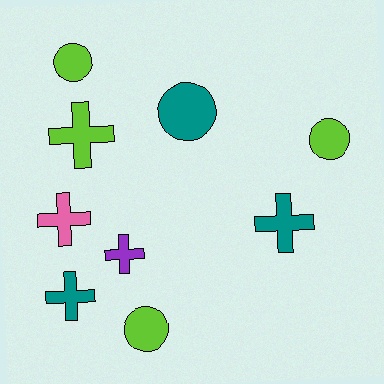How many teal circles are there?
There is 1 teal circle.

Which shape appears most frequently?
Cross, with 5 objects.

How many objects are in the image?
There are 9 objects.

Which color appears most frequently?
Lime, with 4 objects.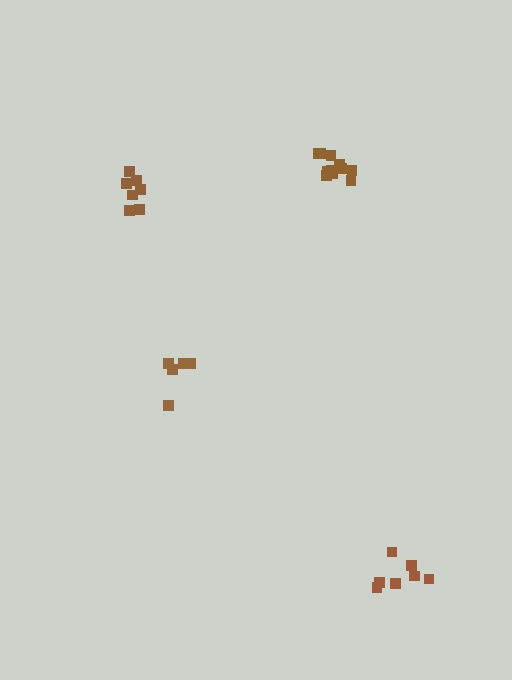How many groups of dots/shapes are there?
There are 4 groups.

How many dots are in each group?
Group 1: 5 dots, Group 2: 7 dots, Group 3: 7 dots, Group 4: 11 dots (30 total).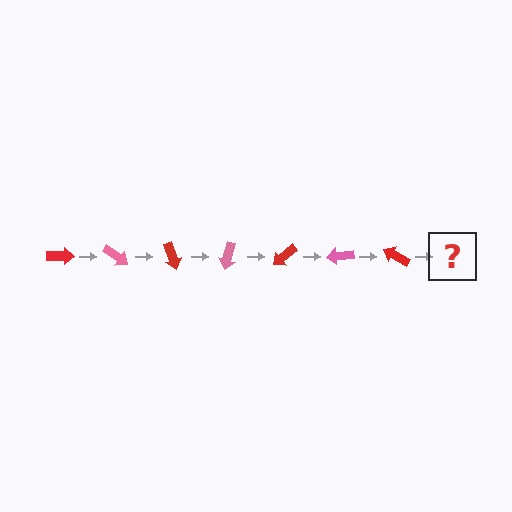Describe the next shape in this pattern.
It should be a pink arrow, rotated 245 degrees from the start.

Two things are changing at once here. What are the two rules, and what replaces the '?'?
The two rules are that it rotates 35 degrees each step and the color cycles through red and pink. The '?' should be a pink arrow, rotated 245 degrees from the start.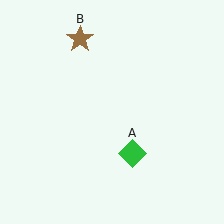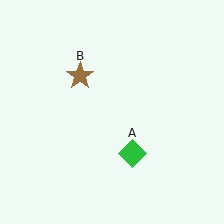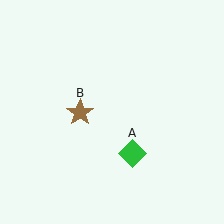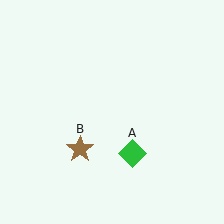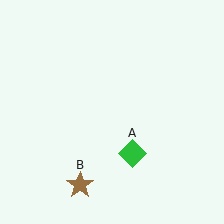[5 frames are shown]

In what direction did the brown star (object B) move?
The brown star (object B) moved down.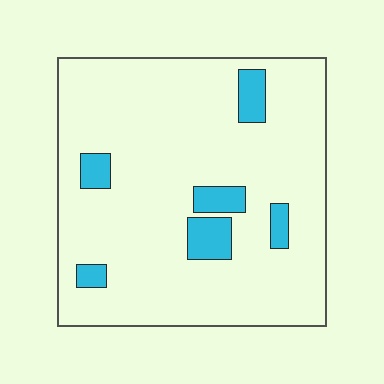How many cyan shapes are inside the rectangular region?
6.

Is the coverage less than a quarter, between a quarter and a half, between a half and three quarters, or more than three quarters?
Less than a quarter.